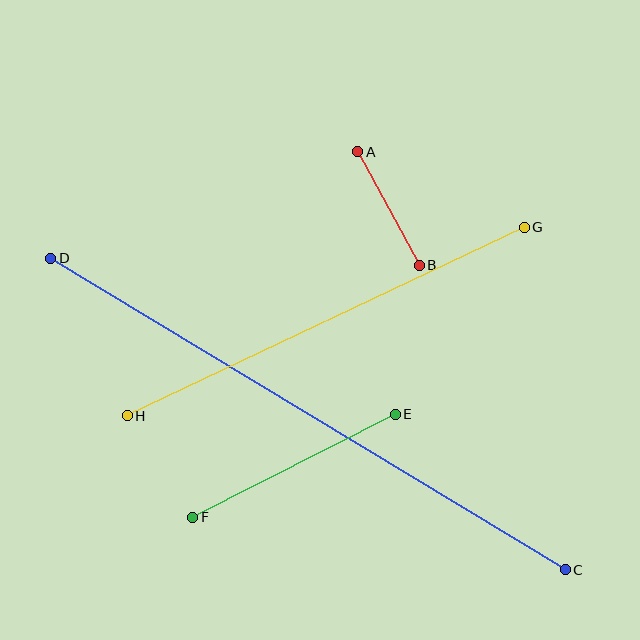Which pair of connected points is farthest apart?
Points C and D are farthest apart.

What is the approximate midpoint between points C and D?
The midpoint is at approximately (308, 414) pixels.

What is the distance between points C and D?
The distance is approximately 601 pixels.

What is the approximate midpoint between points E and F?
The midpoint is at approximately (294, 466) pixels.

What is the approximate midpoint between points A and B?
The midpoint is at approximately (388, 208) pixels.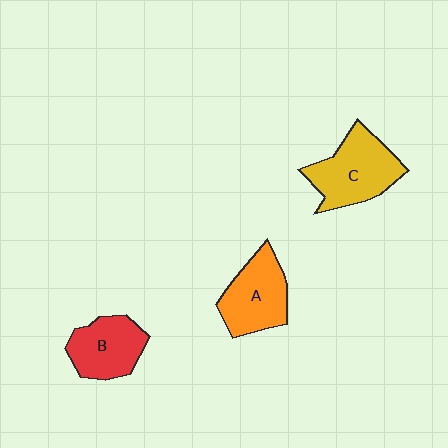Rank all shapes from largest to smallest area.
From largest to smallest: C (yellow), A (orange), B (red).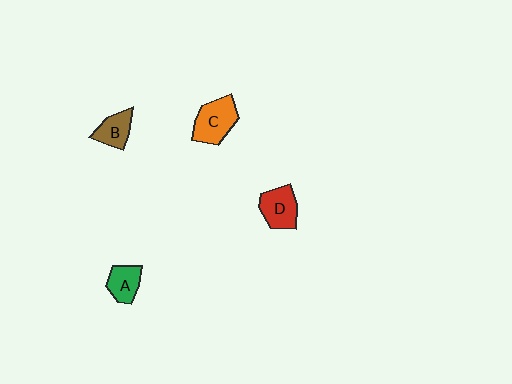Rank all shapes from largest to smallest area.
From largest to smallest: C (orange), D (red), A (green), B (brown).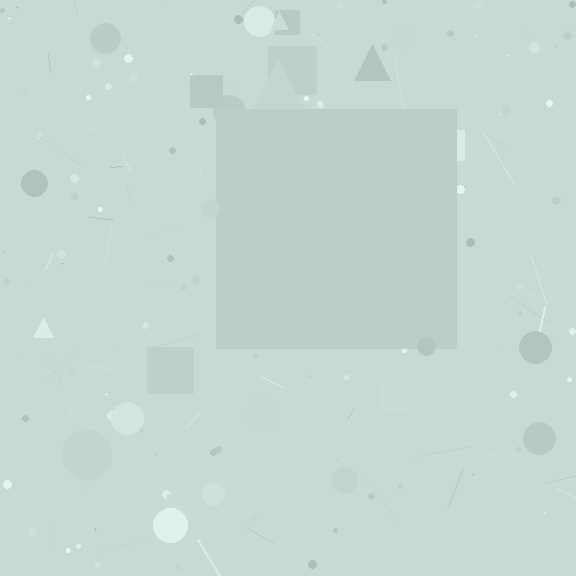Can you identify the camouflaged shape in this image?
The camouflaged shape is a square.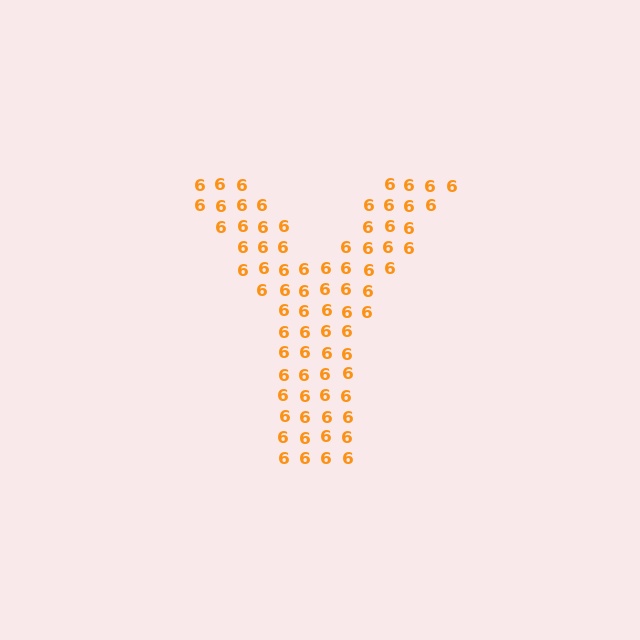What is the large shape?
The large shape is the letter Y.